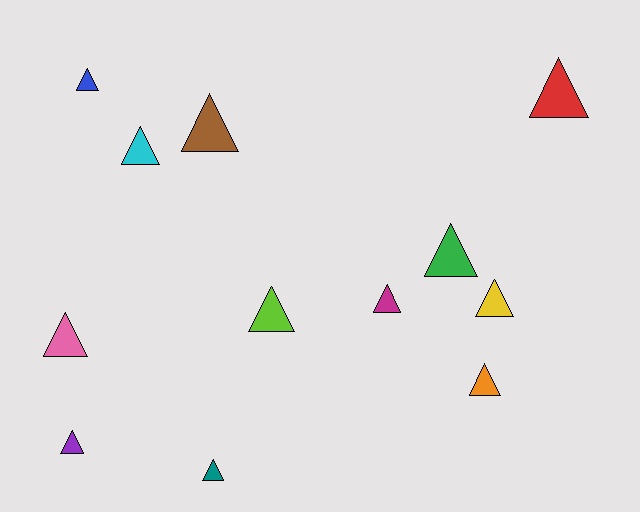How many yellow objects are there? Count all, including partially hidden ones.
There is 1 yellow object.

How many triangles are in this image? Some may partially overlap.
There are 12 triangles.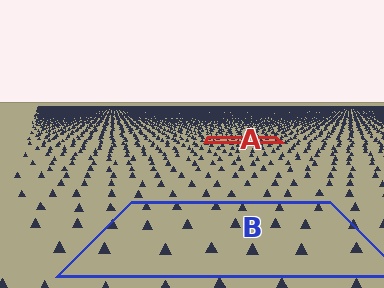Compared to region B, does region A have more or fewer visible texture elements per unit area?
Region A has more texture elements per unit area — they are packed more densely because it is farther away.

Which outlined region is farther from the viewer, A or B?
Region A is farther from the viewer — the texture elements inside it appear smaller and more densely packed.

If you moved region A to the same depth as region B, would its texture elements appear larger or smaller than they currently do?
They would appear larger. At a closer depth, the same texture elements are projected at a bigger on-screen size.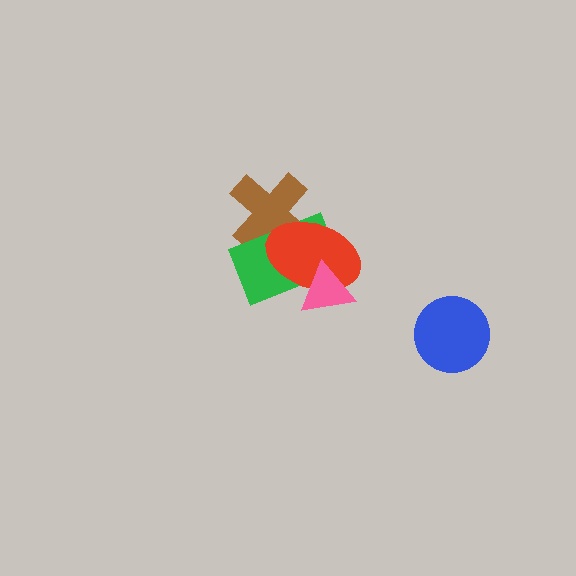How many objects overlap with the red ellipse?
3 objects overlap with the red ellipse.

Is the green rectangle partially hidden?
Yes, it is partially covered by another shape.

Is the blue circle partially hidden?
No, no other shape covers it.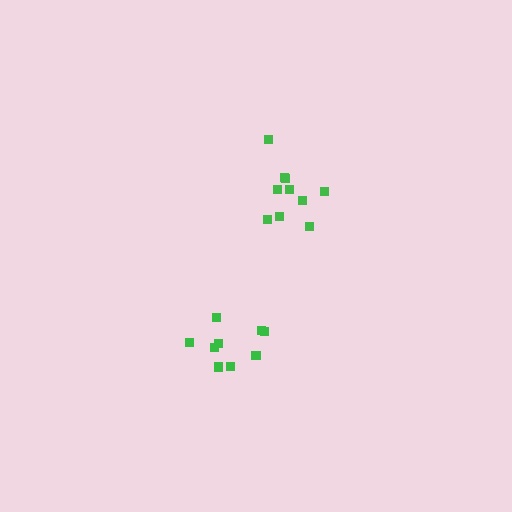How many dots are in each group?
Group 1: 10 dots, Group 2: 9 dots (19 total).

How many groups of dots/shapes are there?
There are 2 groups.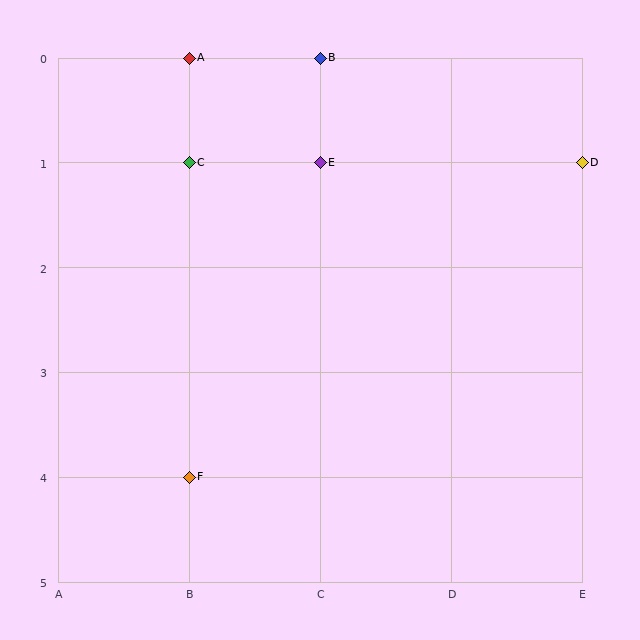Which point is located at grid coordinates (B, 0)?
Point A is at (B, 0).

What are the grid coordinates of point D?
Point D is at grid coordinates (E, 1).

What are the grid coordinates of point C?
Point C is at grid coordinates (B, 1).